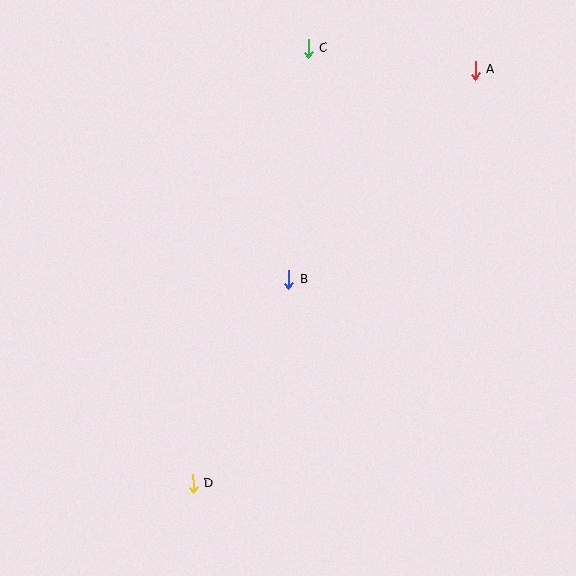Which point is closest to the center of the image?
Point B at (288, 279) is closest to the center.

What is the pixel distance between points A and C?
The distance between A and C is 168 pixels.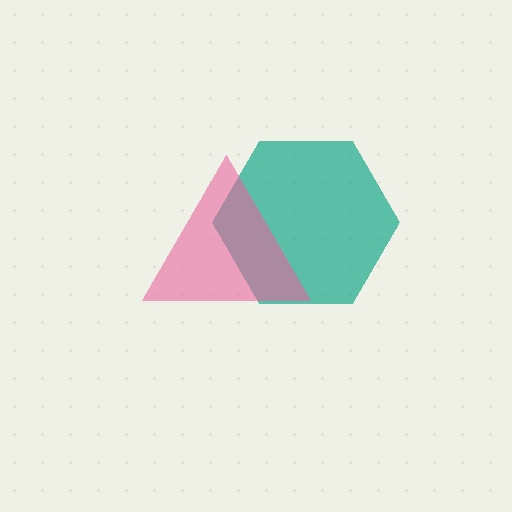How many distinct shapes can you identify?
There are 2 distinct shapes: a teal hexagon, a pink triangle.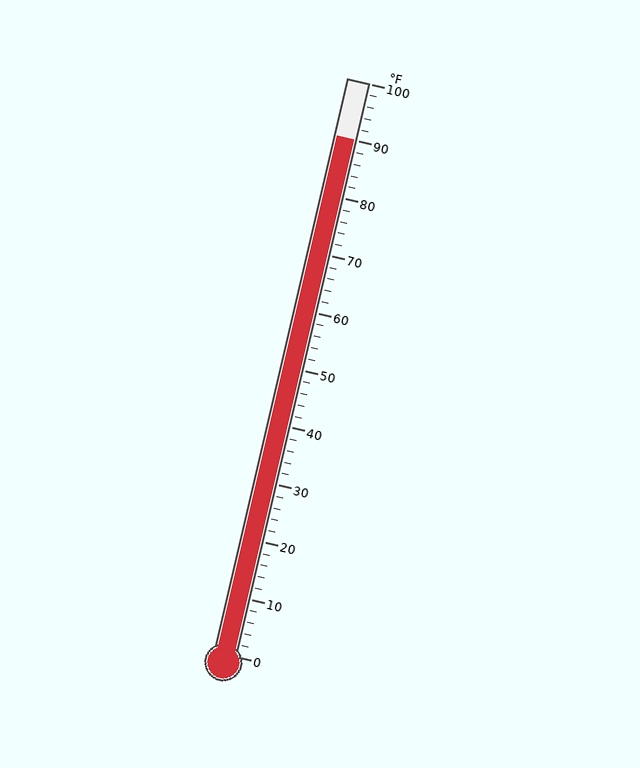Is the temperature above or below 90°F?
The temperature is at 90°F.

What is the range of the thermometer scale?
The thermometer scale ranges from 0°F to 100°F.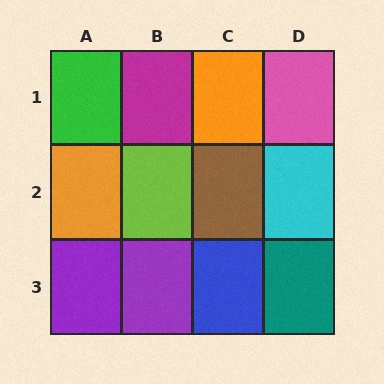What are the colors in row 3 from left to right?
Purple, purple, blue, teal.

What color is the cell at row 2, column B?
Lime.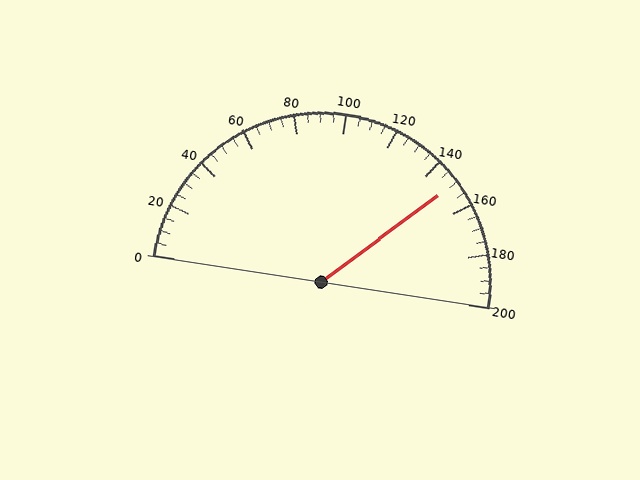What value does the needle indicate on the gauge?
The needle indicates approximately 150.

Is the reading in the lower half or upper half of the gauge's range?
The reading is in the upper half of the range (0 to 200).